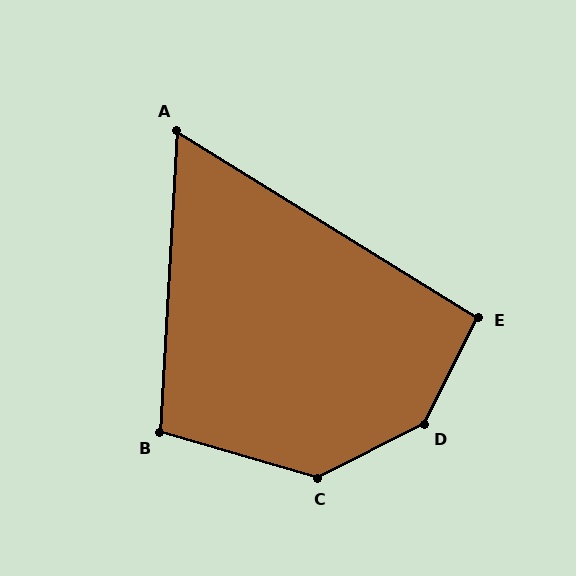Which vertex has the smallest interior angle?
A, at approximately 61 degrees.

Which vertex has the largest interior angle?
D, at approximately 144 degrees.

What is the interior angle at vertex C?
Approximately 137 degrees (obtuse).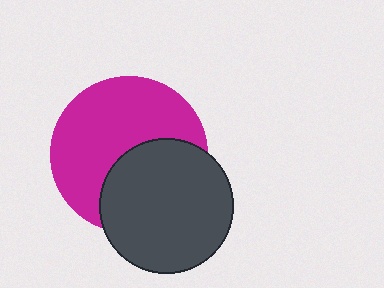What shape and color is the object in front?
The object in front is a dark gray circle.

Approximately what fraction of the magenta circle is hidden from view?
Roughly 40% of the magenta circle is hidden behind the dark gray circle.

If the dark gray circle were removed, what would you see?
You would see the complete magenta circle.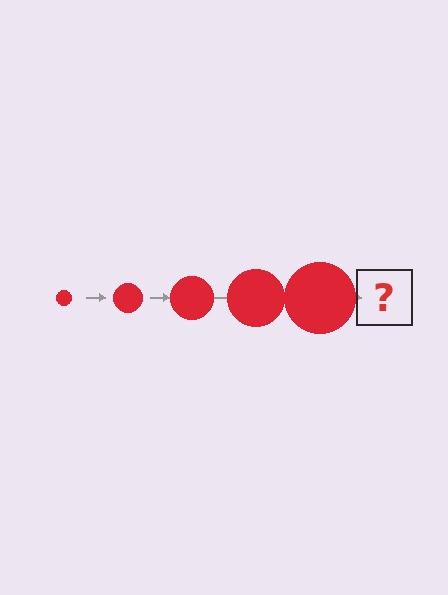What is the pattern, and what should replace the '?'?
The pattern is that the circle gets progressively larger each step. The '?' should be a red circle, larger than the previous one.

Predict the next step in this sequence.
The next step is a red circle, larger than the previous one.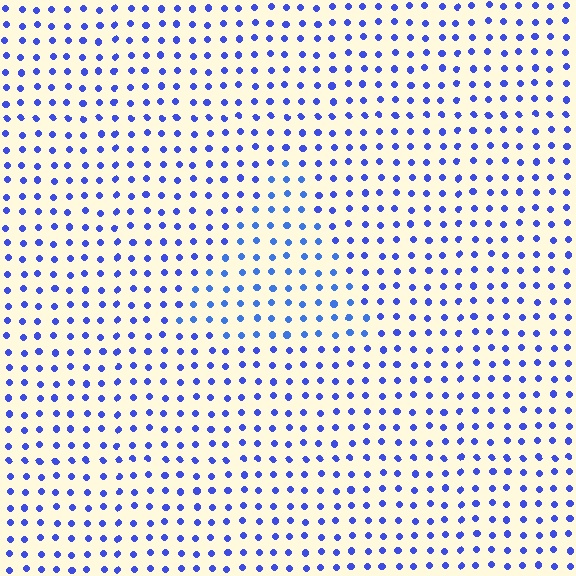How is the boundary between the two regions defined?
The boundary is defined purely by a slight shift in hue (about 16 degrees). Spacing, size, and orientation are identical on both sides.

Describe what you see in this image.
The image is filled with small blue elements in a uniform arrangement. A triangle-shaped region is visible where the elements are tinted to a slightly different hue, forming a subtle color boundary.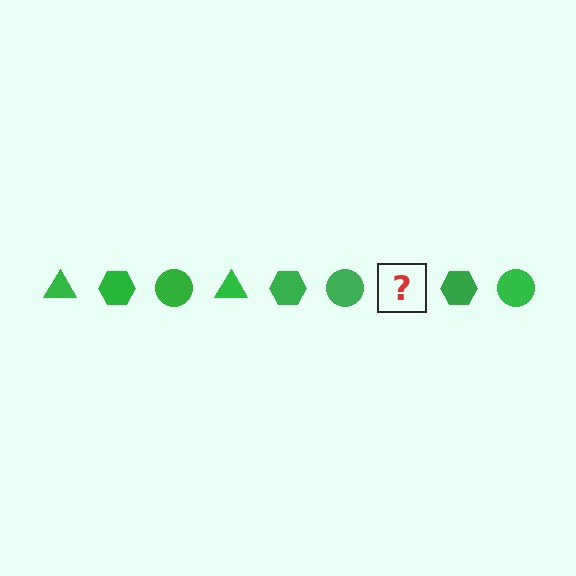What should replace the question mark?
The question mark should be replaced with a green triangle.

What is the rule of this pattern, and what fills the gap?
The rule is that the pattern cycles through triangle, hexagon, circle shapes in green. The gap should be filled with a green triangle.